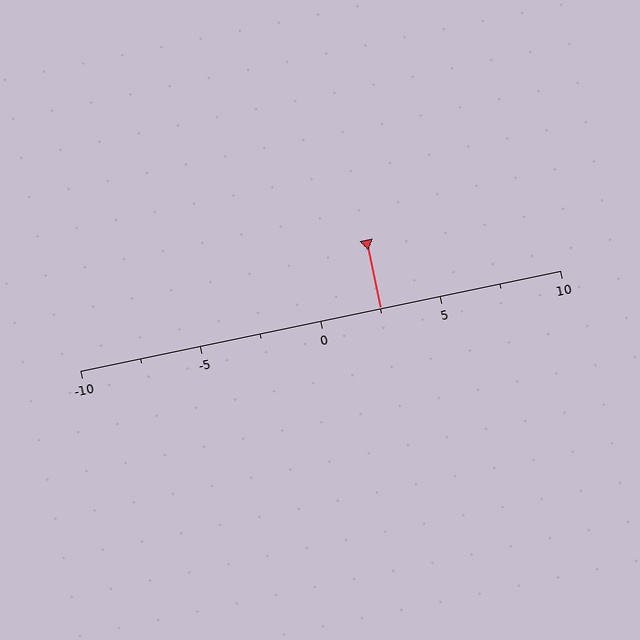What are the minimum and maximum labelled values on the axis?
The axis runs from -10 to 10.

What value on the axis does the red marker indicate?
The marker indicates approximately 2.5.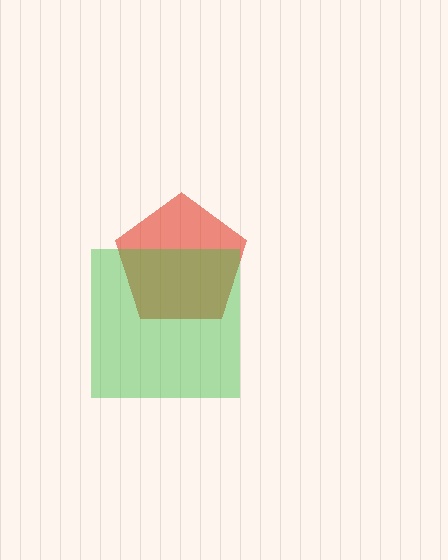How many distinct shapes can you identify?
There are 2 distinct shapes: a red pentagon, a green square.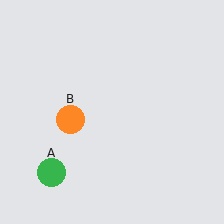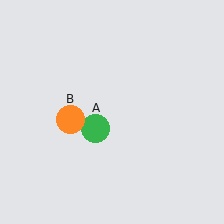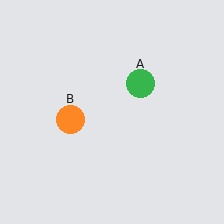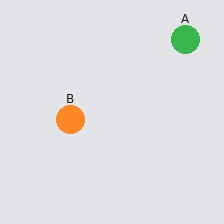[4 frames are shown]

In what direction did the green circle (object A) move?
The green circle (object A) moved up and to the right.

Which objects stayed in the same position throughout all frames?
Orange circle (object B) remained stationary.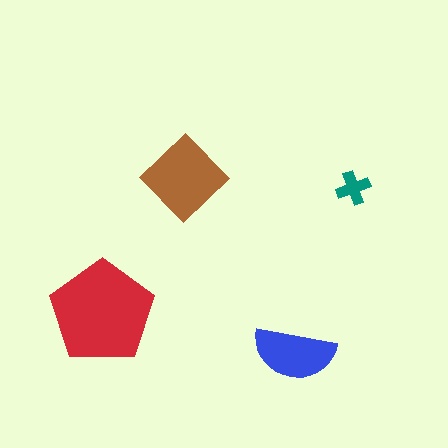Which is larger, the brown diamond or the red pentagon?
The red pentagon.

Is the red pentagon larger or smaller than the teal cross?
Larger.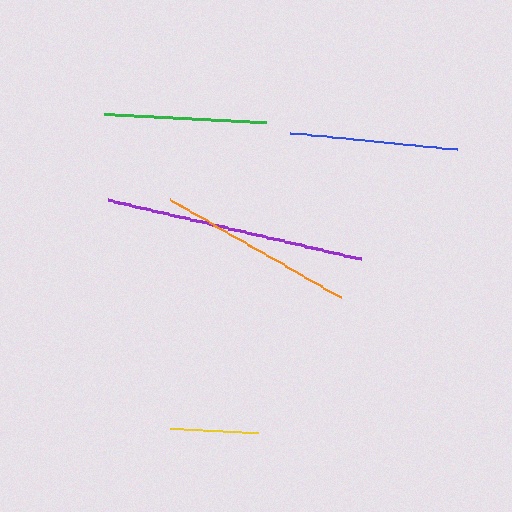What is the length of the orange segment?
The orange segment is approximately 198 pixels long.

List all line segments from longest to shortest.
From longest to shortest: purple, orange, blue, green, yellow.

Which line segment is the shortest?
The yellow line is the shortest at approximately 88 pixels.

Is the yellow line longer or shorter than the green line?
The green line is longer than the yellow line.